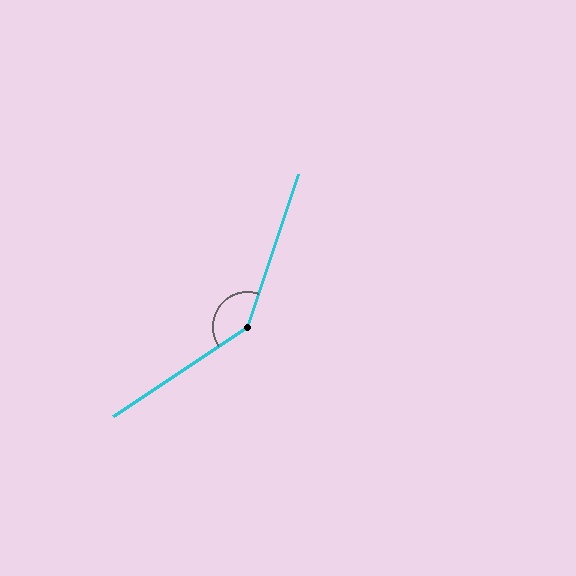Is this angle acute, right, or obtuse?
It is obtuse.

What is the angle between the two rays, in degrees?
Approximately 142 degrees.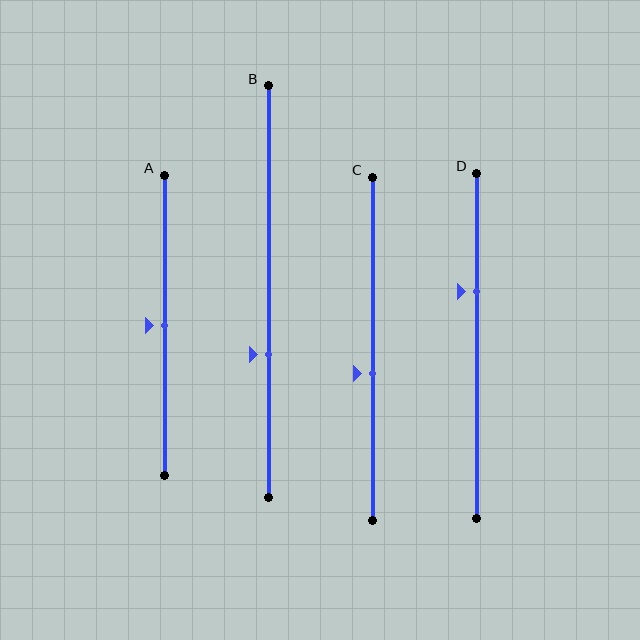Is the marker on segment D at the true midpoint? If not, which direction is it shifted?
No, the marker on segment D is shifted upward by about 16% of the segment length.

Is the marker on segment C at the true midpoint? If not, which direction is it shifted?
No, the marker on segment C is shifted downward by about 7% of the segment length.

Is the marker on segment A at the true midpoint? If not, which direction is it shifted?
Yes, the marker on segment A is at the true midpoint.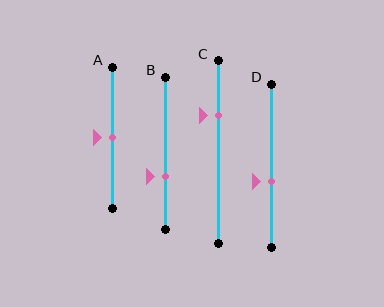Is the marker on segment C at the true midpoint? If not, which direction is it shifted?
No, the marker on segment C is shifted upward by about 20% of the segment length.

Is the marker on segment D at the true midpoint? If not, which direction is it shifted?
No, the marker on segment D is shifted downward by about 10% of the segment length.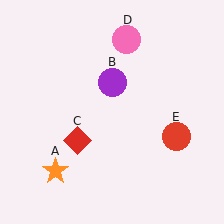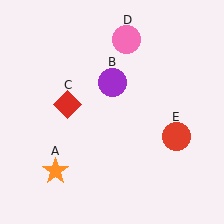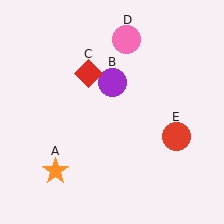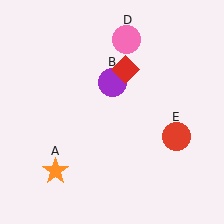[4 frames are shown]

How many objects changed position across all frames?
1 object changed position: red diamond (object C).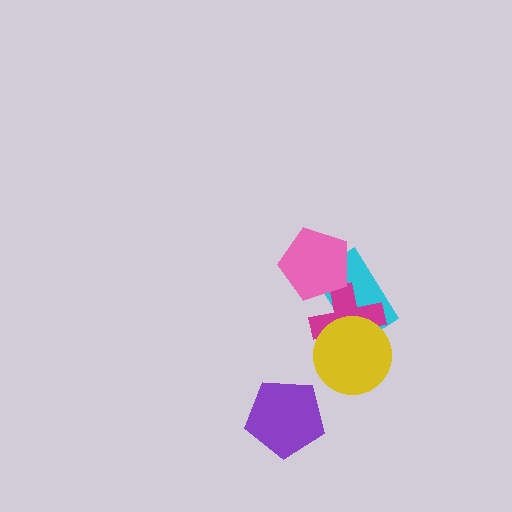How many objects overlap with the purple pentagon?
0 objects overlap with the purple pentagon.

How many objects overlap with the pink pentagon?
2 objects overlap with the pink pentagon.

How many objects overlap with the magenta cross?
3 objects overlap with the magenta cross.